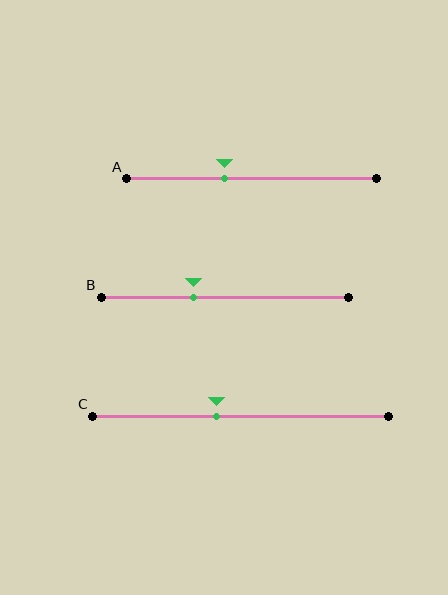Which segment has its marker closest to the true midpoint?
Segment C has its marker closest to the true midpoint.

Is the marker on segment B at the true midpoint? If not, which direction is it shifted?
No, the marker on segment B is shifted to the left by about 12% of the segment length.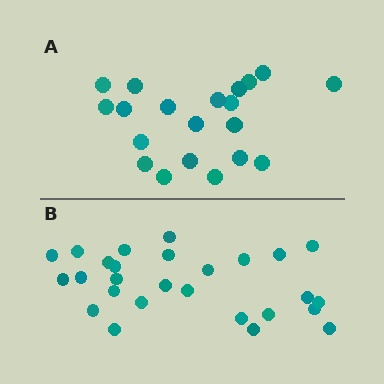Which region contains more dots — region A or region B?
Region B (the bottom region) has more dots.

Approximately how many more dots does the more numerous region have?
Region B has roughly 8 or so more dots than region A.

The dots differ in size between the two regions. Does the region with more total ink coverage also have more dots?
No. Region A has more total ink coverage because its dots are larger, but region B actually contains more individual dots. Total area can be misleading — the number of items is what matters here.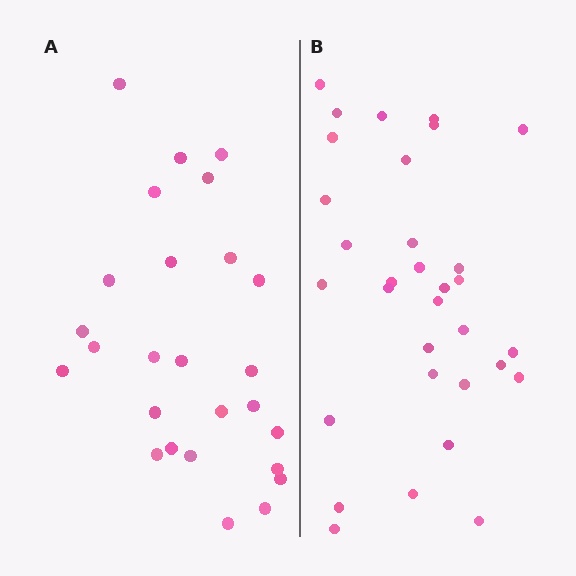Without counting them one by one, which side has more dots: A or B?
Region B (the right region) has more dots.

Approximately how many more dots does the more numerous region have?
Region B has about 6 more dots than region A.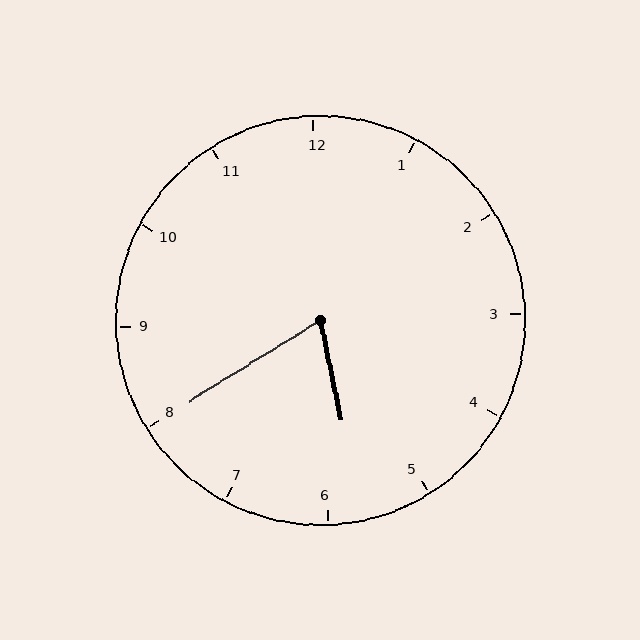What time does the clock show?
5:40.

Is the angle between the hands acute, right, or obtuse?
It is acute.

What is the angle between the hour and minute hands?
Approximately 70 degrees.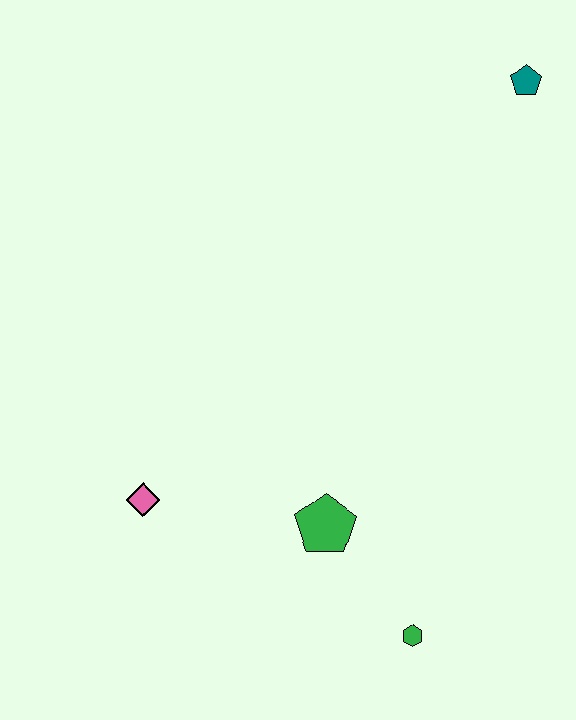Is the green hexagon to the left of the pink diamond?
No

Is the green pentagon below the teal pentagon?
Yes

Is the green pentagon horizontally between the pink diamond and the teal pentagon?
Yes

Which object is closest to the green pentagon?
The green hexagon is closest to the green pentagon.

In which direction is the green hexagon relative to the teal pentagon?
The green hexagon is below the teal pentagon.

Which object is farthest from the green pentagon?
The teal pentagon is farthest from the green pentagon.